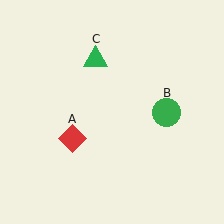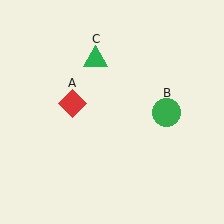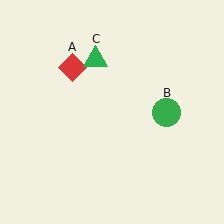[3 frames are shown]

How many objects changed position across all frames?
1 object changed position: red diamond (object A).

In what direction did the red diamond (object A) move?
The red diamond (object A) moved up.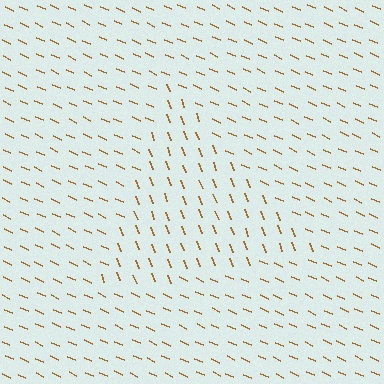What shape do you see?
I see a triangle.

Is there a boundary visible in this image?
Yes, there is a texture boundary formed by a change in line orientation.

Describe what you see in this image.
The image is filled with small brown line segments. A triangle region in the image has lines oriented differently from the surrounding lines, creating a visible texture boundary.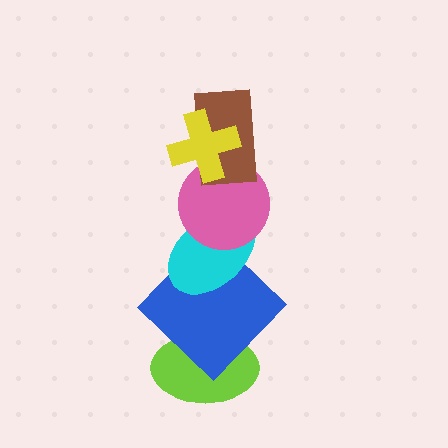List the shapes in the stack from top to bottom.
From top to bottom: the yellow cross, the brown rectangle, the pink circle, the cyan ellipse, the blue diamond, the lime ellipse.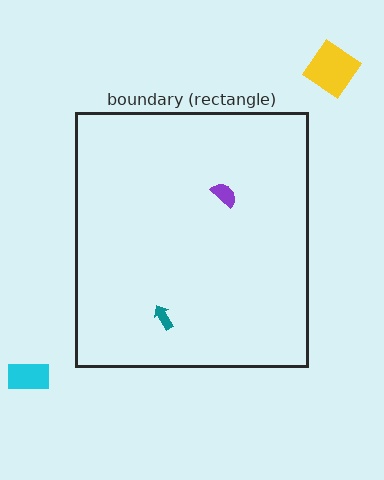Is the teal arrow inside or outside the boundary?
Inside.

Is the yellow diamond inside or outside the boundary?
Outside.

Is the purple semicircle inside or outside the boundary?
Inside.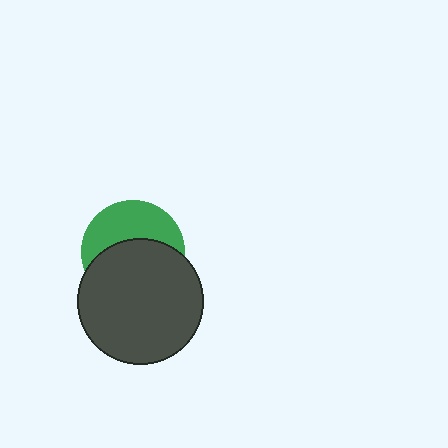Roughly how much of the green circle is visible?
A small part of it is visible (roughly 43%).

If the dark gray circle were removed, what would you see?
You would see the complete green circle.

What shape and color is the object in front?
The object in front is a dark gray circle.